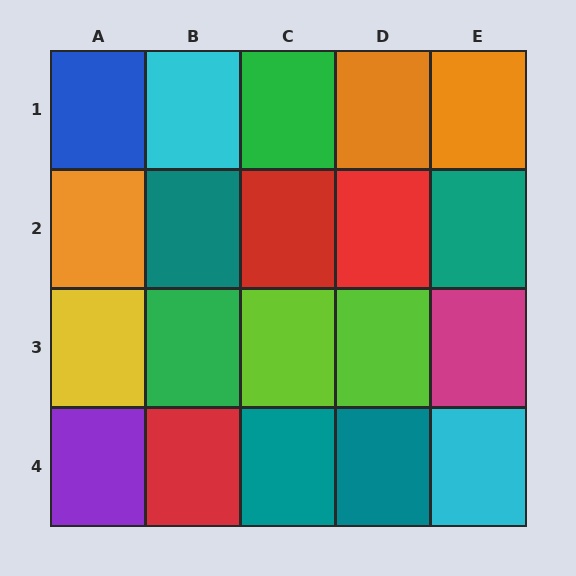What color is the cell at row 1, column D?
Orange.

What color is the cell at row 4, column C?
Teal.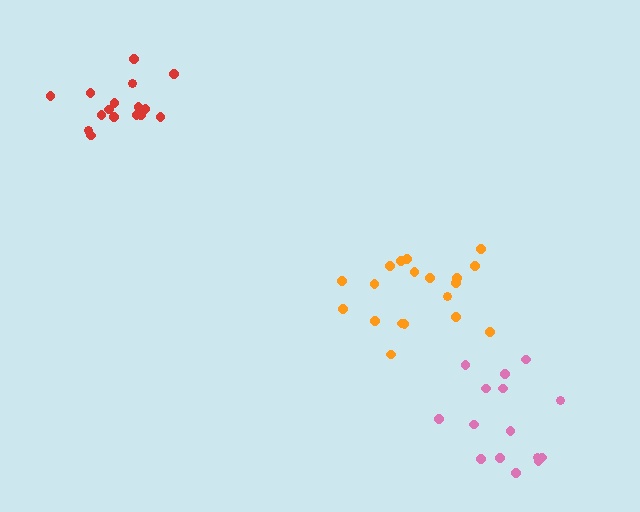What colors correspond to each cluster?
The clusters are colored: orange, red, pink.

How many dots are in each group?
Group 1: 19 dots, Group 2: 16 dots, Group 3: 15 dots (50 total).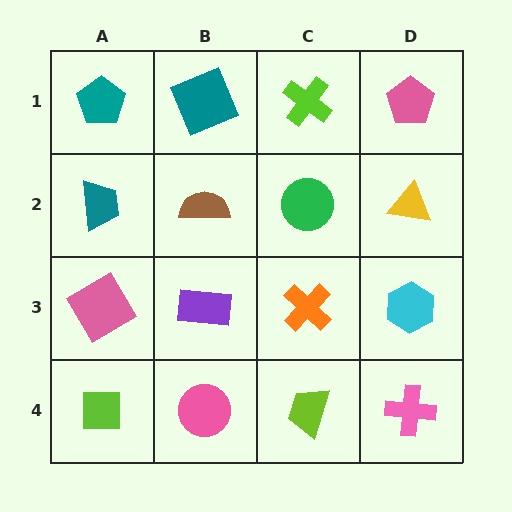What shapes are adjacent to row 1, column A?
A teal trapezoid (row 2, column A), a teal square (row 1, column B).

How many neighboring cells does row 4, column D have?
2.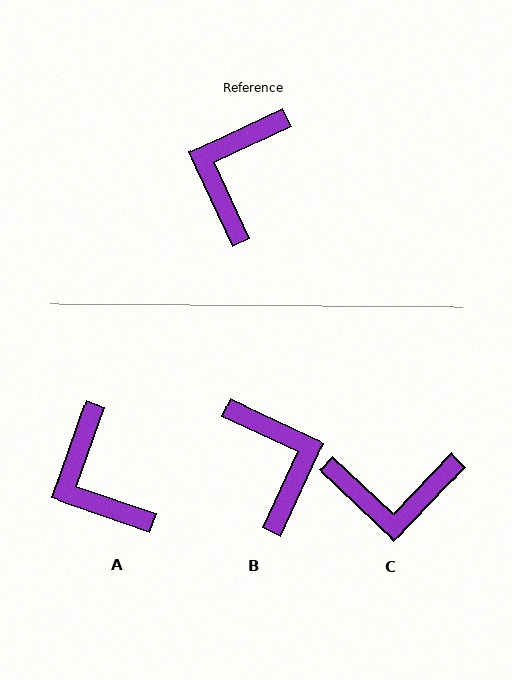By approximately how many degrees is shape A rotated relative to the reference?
Approximately 46 degrees counter-clockwise.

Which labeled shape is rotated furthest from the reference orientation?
B, about 140 degrees away.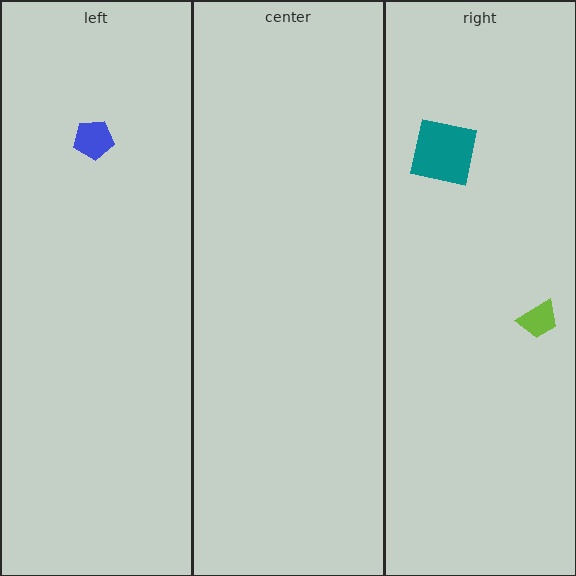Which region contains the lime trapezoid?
The right region.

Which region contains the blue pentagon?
The left region.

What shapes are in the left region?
The blue pentagon.